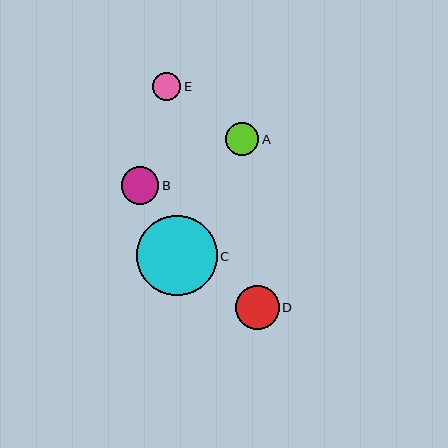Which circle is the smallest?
Circle E is the smallest with a size of approximately 28 pixels.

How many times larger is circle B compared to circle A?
Circle B is approximately 1.1 times the size of circle A.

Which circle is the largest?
Circle C is the largest with a size of approximately 81 pixels.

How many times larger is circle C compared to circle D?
Circle C is approximately 1.8 times the size of circle D.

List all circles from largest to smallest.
From largest to smallest: C, D, B, A, E.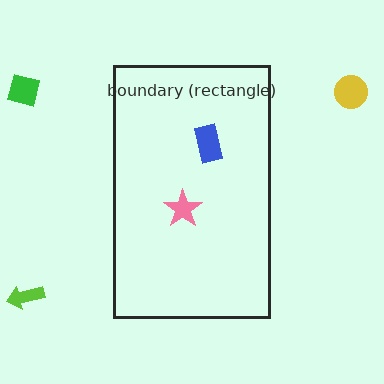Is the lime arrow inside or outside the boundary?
Outside.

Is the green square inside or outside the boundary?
Outside.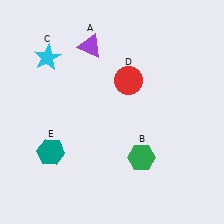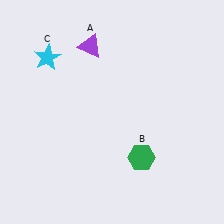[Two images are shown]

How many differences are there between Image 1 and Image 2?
There are 2 differences between the two images.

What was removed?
The teal hexagon (E), the red circle (D) were removed in Image 2.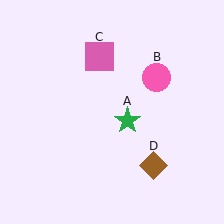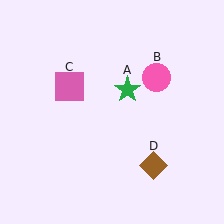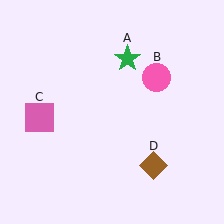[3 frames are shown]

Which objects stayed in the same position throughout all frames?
Pink circle (object B) and brown diamond (object D) remained stationary.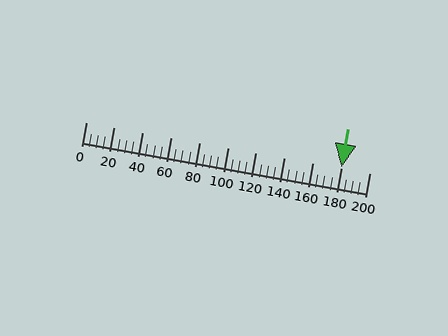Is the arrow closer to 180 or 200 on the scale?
The arrow is closer to 180.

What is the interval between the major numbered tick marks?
The major tick marks are spaced 20 units apart.